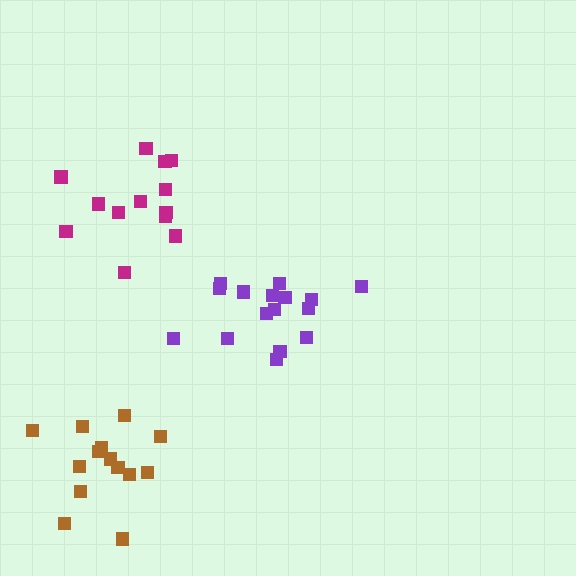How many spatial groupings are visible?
There are 3 spatial groupings.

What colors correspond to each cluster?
The clusters are colored: magenta, brown, purple.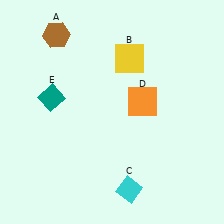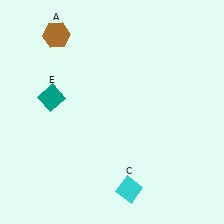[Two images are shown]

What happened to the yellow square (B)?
The yellow square (B) was removed in Image 2. It was in the top-right area of Image 1.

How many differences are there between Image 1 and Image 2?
There are 2 differences between the two images.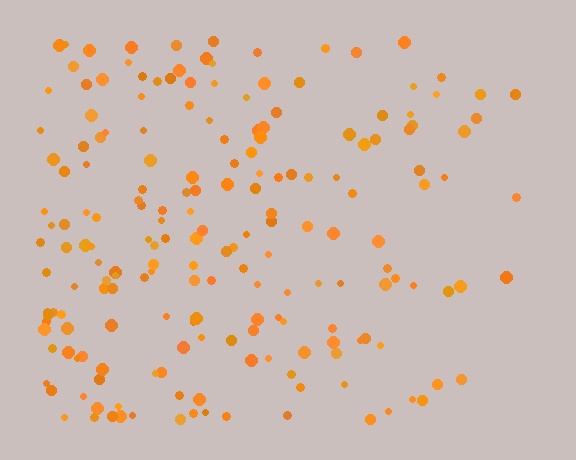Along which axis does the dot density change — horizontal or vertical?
Horizontal.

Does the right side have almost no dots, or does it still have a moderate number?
Still a moderate number, just noticeably fewer than the left.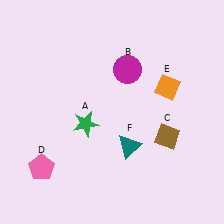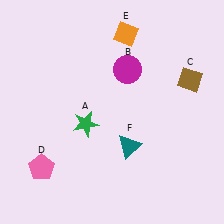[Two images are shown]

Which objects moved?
The objects that moved are: the brown diamond (C), the orange diamond (E).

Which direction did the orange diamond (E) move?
The orange diamond (E) moved up.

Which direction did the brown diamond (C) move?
The brown diamond (C) moved up.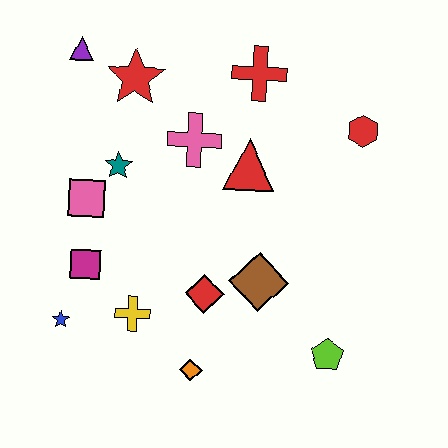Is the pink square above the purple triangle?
No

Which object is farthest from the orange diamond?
The purple triangle is farthest from the orange diamond.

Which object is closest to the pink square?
The teal star is closest to the pink square.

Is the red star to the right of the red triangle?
No